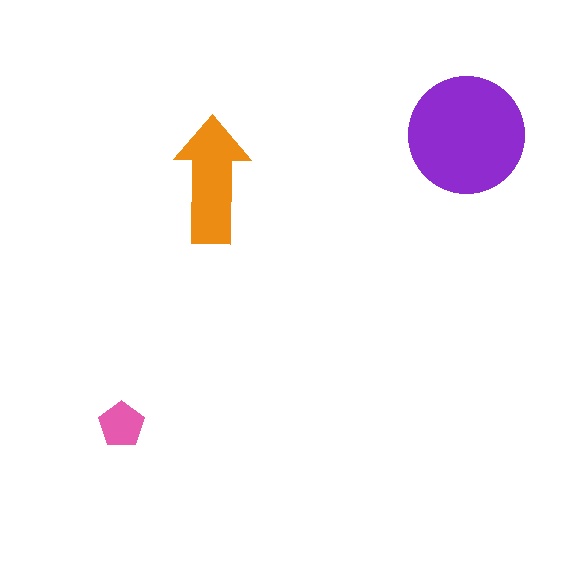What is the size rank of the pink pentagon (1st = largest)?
3rd.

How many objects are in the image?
There are 3 objects in the image.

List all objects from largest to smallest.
The purple circle, the orange arrow, the pink pentagon.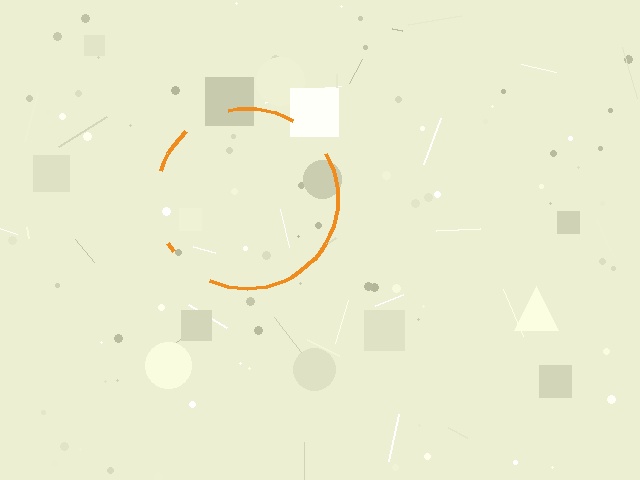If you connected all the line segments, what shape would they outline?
They would outline a circle.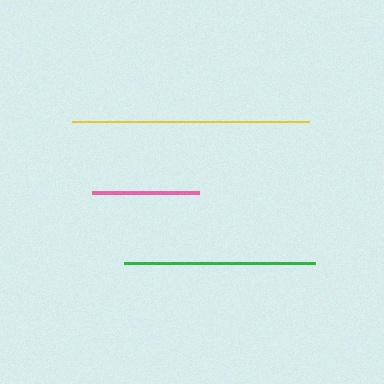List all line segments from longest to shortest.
From longest to shortest: yellow, green, pink.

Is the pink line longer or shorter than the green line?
The green line is longer than the pink line.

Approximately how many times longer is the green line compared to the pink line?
The green line is approximately 1.8 times the length of the pink line.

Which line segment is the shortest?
The pink line is the shortest at approximately 107 pixels.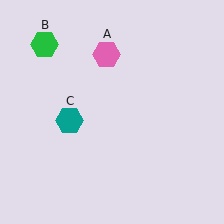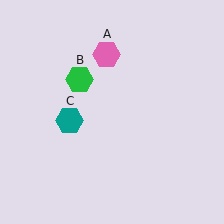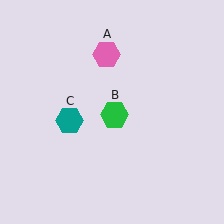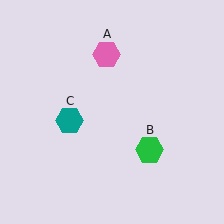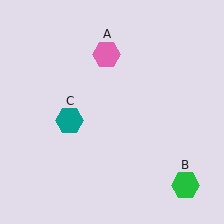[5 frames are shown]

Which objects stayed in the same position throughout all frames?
Pink hexagon (object A) and teal hexagon (object C) remained stationary.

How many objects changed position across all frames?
1 object changed position: green hexagon (object B).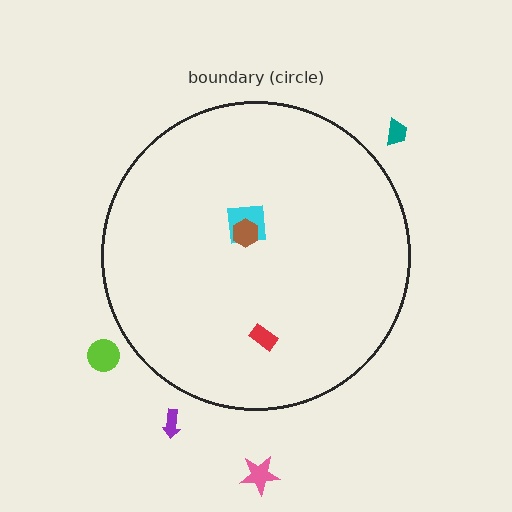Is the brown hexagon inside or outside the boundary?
Inside.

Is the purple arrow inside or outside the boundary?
Outside.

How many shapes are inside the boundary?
3 inside, 4 outside.